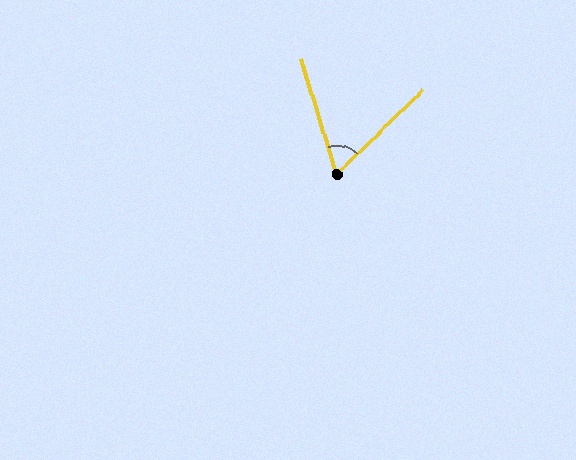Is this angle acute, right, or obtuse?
It is acute.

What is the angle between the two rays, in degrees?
Approximately 63 degrees.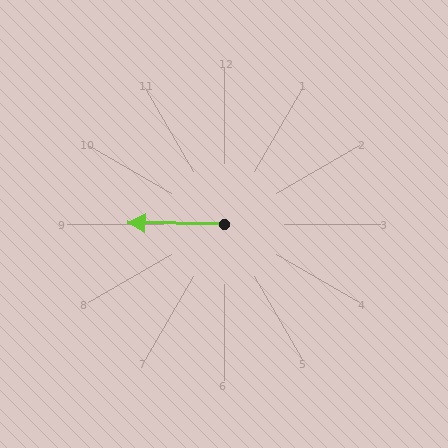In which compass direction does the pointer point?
West.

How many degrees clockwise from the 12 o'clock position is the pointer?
Approximately 271 degrees.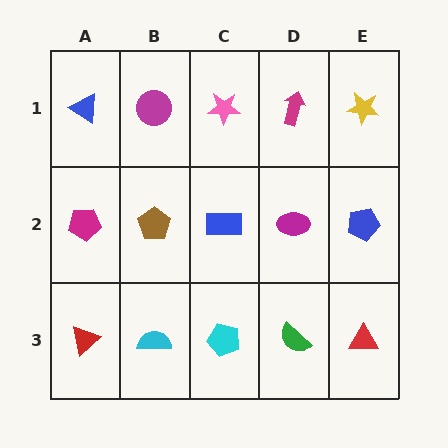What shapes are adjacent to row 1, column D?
A magenta ellipse (row 2, column D), a pink star (row 1, column C), a yellow star (row 1, column E).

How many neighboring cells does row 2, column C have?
4.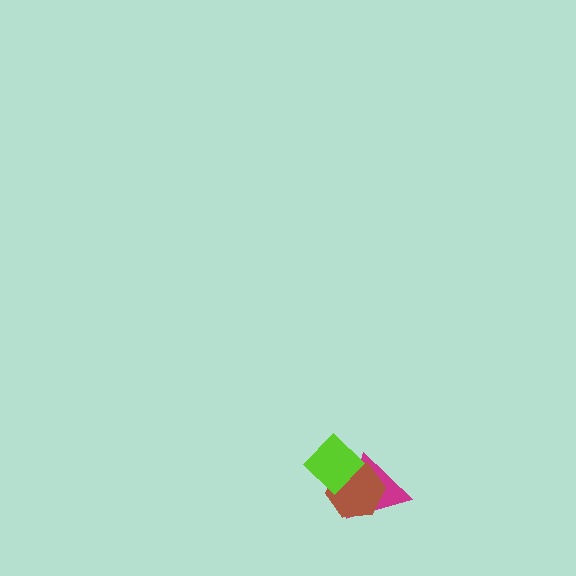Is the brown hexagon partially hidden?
Yes, it is partially covered by another shape.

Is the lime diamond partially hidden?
No, no other shape covers it.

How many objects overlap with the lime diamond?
2 objects overlap with the lime diamond.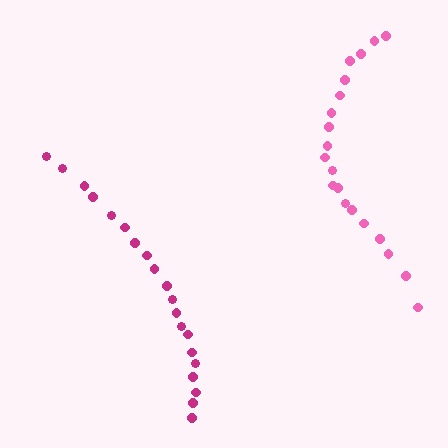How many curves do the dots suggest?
There are 2 distinct paths.